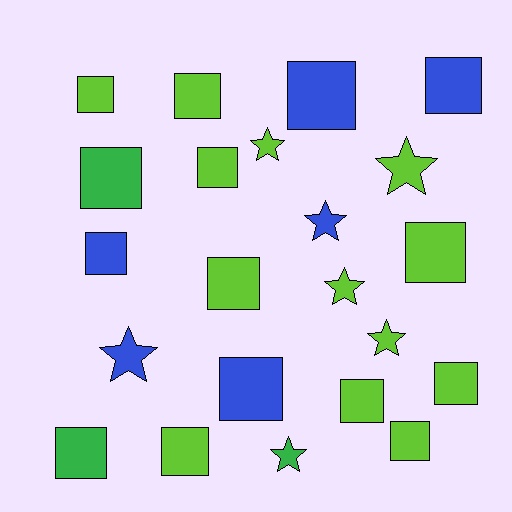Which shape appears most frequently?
Square, with 15 objects.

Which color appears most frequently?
Lime, with 13 objects.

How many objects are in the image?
There are 22 objects.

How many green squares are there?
There are 2 green squares.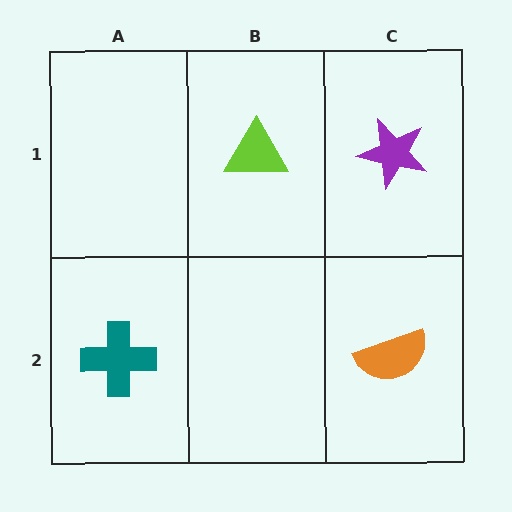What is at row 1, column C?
A purple star.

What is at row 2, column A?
A teal cross.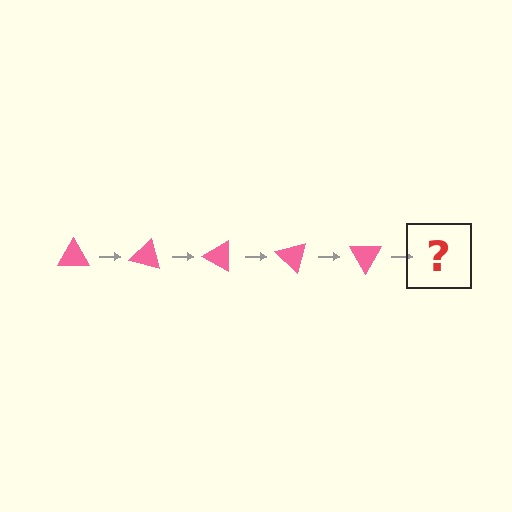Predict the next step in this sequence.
The next step is a pink triangle rotated 75 degrees.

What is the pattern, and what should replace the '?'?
The pattern is that the triangle rotates 15 degrees each step. The '?' should be a pink triangle rotated 75 degrees.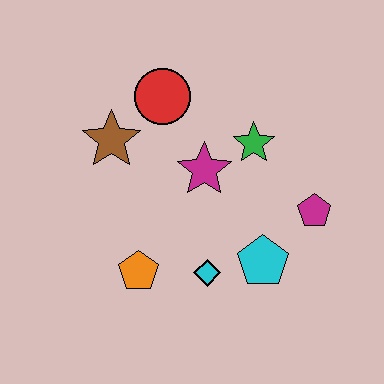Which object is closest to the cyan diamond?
The cyan pentagon is closest to the cyan diamond.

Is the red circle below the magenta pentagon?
No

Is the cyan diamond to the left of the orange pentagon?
No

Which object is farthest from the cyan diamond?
The red circle is farthest from the cyan diamond.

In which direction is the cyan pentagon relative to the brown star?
The cyan pentagon is to the right of the brown star.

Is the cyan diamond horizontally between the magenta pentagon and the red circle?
Yes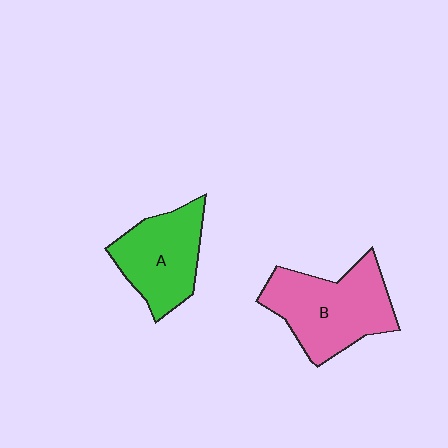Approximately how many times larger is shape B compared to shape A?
Approximately 1.2 times.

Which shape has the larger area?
Shape B (pink).